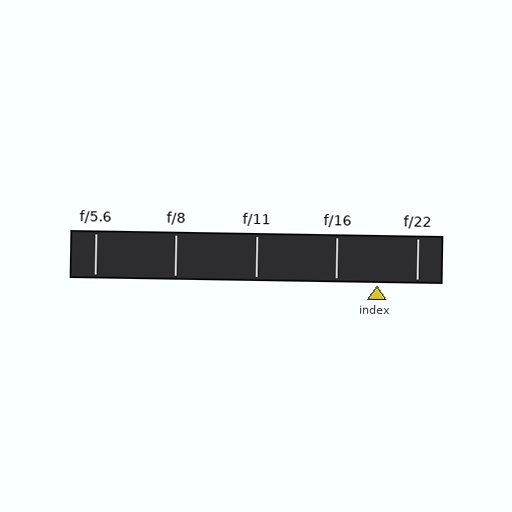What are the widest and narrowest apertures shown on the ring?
The widest aperture shown is f/5.6 and the narrowest is f/22.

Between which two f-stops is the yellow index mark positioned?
The index mark is between f/16 and f/22.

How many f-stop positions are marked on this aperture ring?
There are 5 f-stop positions marked.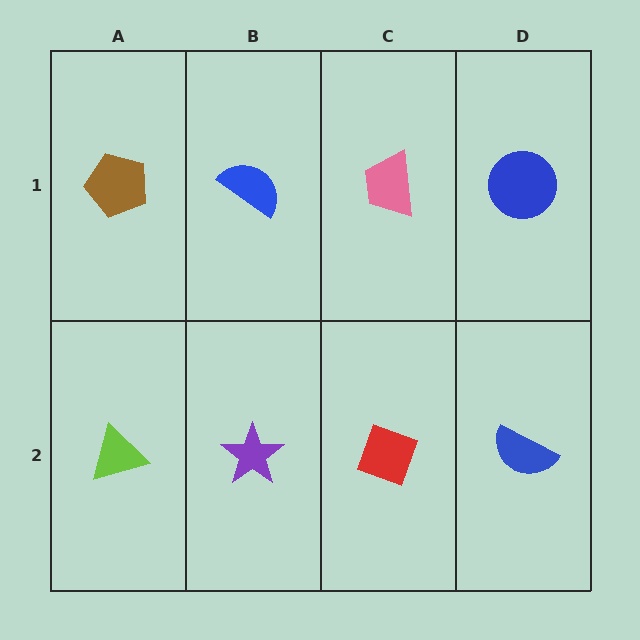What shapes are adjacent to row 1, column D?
A blue semicircle (row 2, column D), a pink trapezoid (row 1, column C).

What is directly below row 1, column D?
A blue semicircle.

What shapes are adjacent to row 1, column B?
A purple star (row 2, column B), a brown pentagon (row 1, column A), a pink trapezoid (row 1, column C).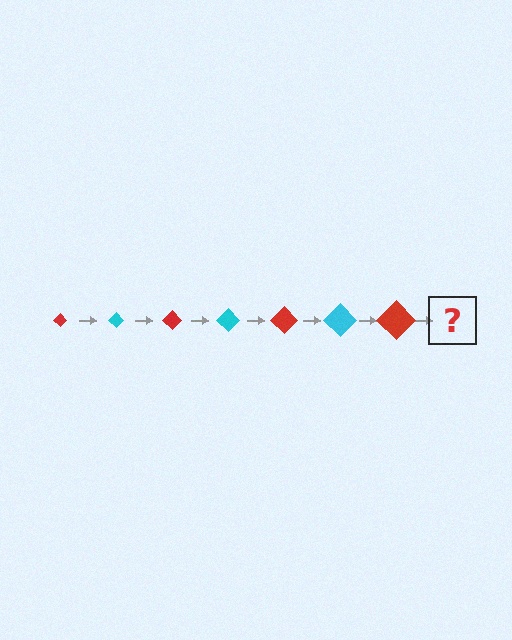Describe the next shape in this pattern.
It should be a cyan diamond, larger than the previous one.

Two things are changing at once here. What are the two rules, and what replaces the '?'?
The two rules are that the diamond grows larger each step and the color cycles through red and cyan. The '?' should be a cyan diamond, larger than the previous one.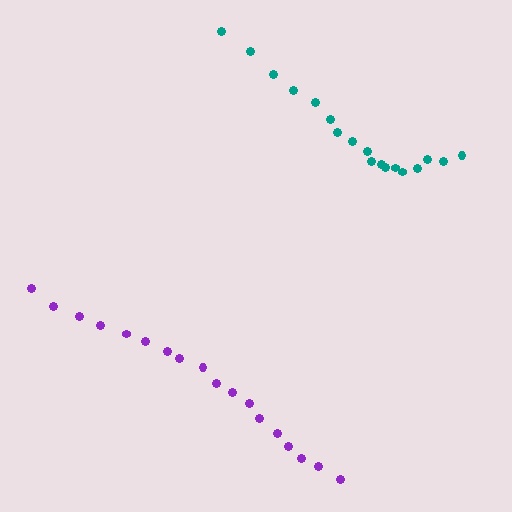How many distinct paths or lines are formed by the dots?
There are 2 distinct paths.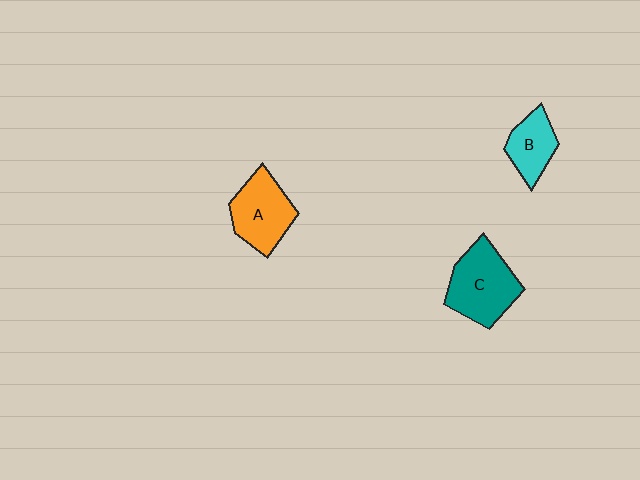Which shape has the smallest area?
Shape B (cyan).